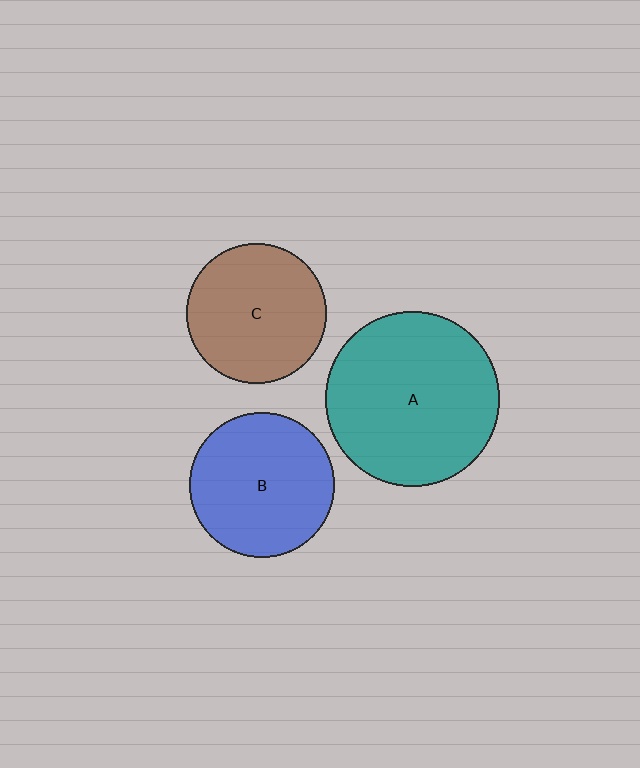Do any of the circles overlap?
No, none of the circles overlap.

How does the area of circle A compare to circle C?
Approximately 1.6 times.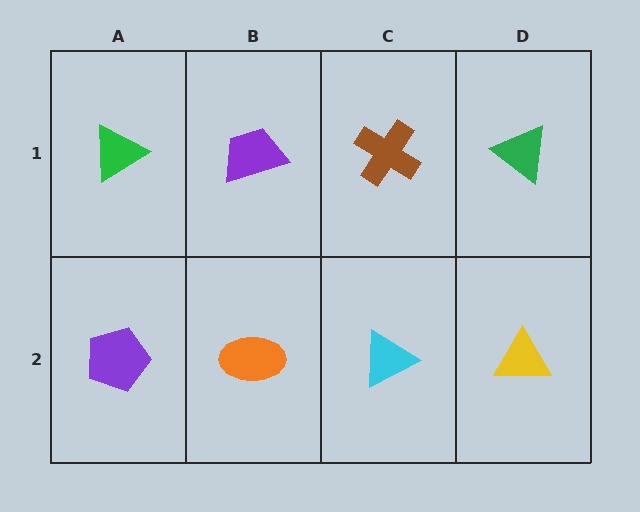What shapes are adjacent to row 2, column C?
A brown cross (row 1, column C), an orange ellipse (row 2, column B), a yellow triangle (row 2, column D).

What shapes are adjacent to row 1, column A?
A purple pentagon (row 2, column A), a purple trapezoid (row 1, column B).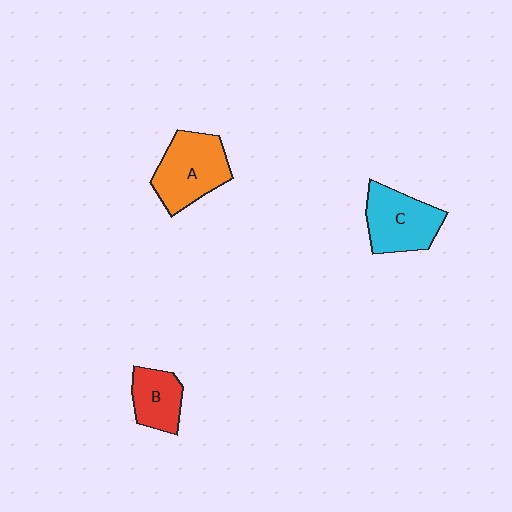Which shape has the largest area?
Shape A (orange).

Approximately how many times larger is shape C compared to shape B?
Approximately 1.5 times.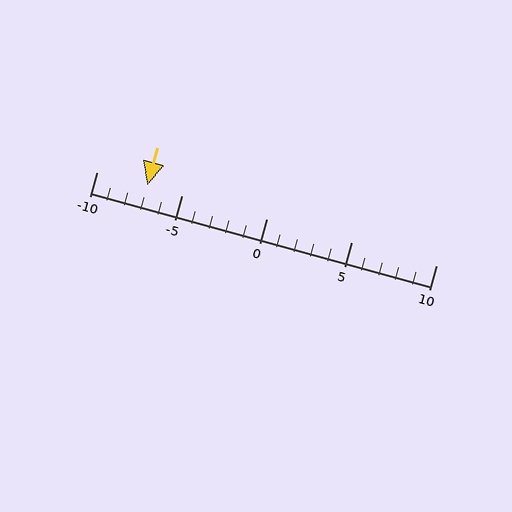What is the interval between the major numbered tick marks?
The major tick marks are spaced 5 units apart.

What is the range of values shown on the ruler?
The ruler shows values from -10 to 10.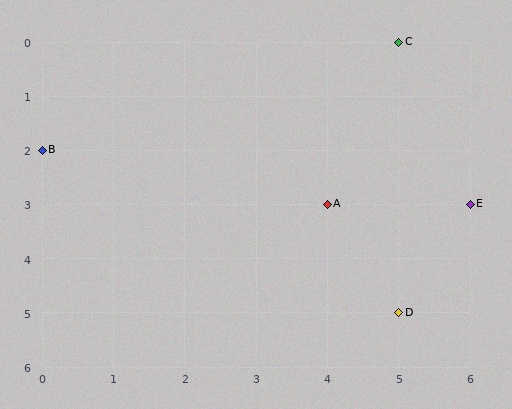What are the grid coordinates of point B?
Point B is at grid coordinates (0, 2).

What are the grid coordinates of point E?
Point E is at grid coordinates (6, 3).